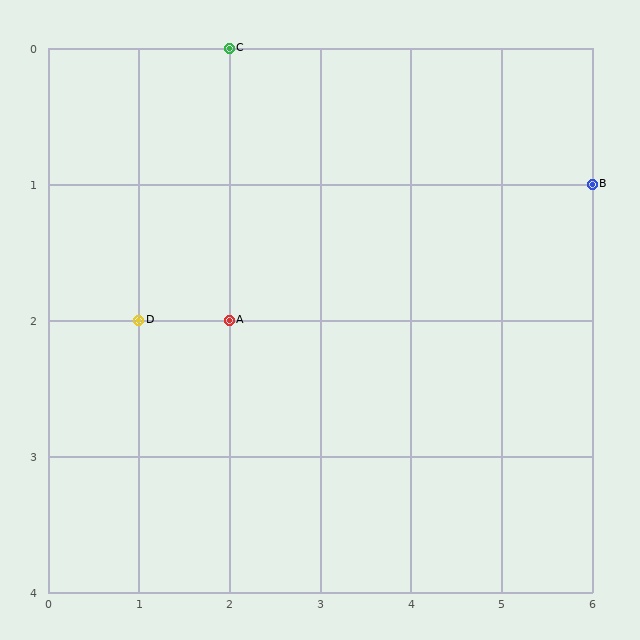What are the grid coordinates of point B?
Point B is at grid coordinates (6, 1).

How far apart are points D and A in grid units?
Points D and A are 1 column apart.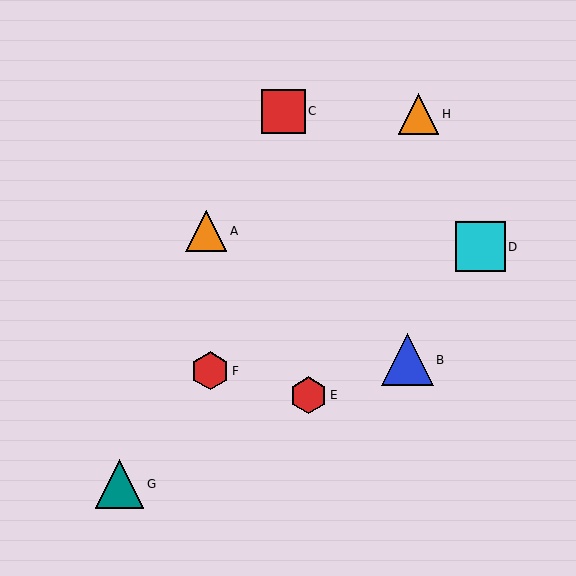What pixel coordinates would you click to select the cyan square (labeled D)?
Click at (480, 247) to select the cyan square D.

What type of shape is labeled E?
Shape E is a red hexagon.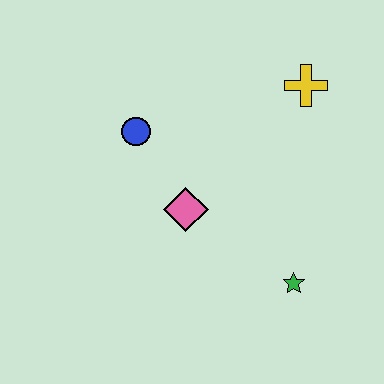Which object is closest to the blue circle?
The pink diamond is closest to the blue circle.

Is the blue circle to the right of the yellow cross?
No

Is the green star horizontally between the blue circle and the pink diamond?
No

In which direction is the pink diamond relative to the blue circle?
The pink diamond is below the blue circle.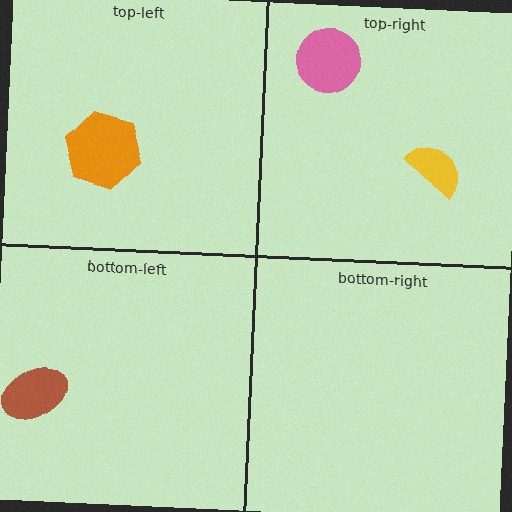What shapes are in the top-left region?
The orange hexagon.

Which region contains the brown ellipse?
The bottom-left region.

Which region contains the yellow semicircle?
The top-right region.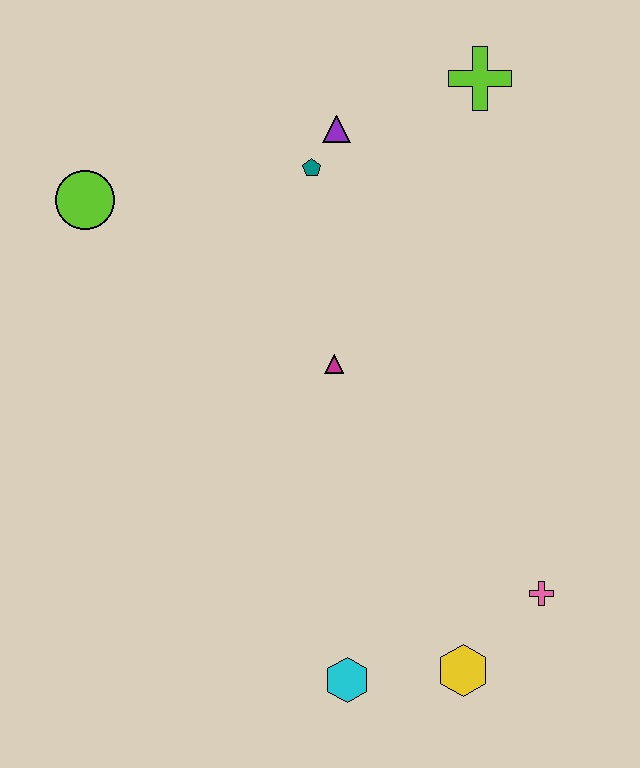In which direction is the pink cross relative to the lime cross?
The pink cross is below the lime cross.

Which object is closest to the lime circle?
The teal pentagon is closest to the lime circle.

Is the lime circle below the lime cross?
Yes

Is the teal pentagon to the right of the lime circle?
Yes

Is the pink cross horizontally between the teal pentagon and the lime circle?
No